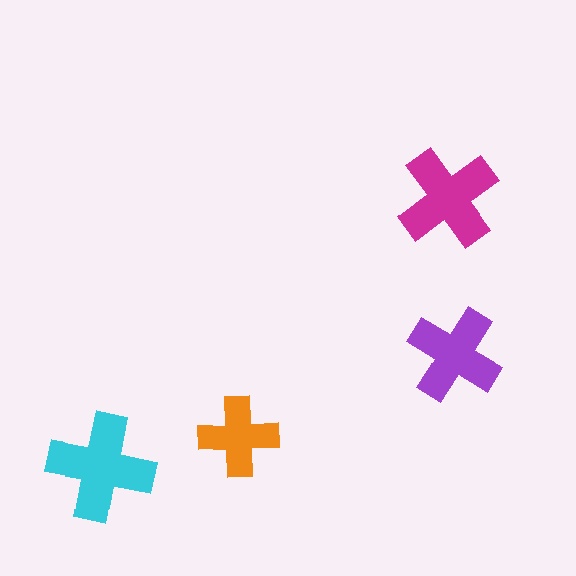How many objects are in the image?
There are 4 objects in the image.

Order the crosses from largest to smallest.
the cyan one, the magenta one, the purple one, the orange one.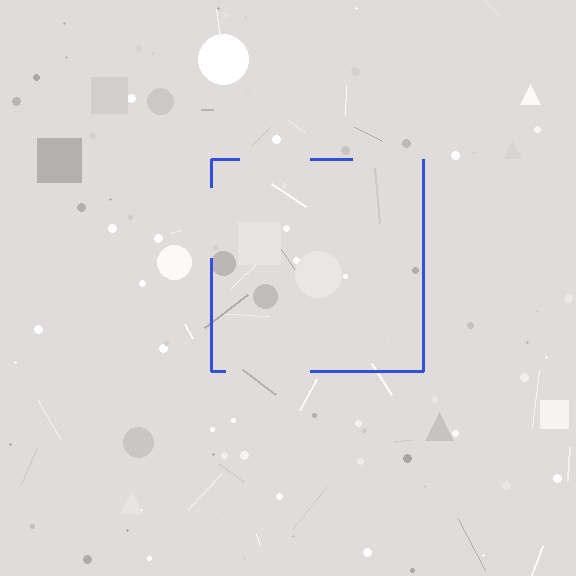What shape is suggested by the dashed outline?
The dashed outline suggests a square.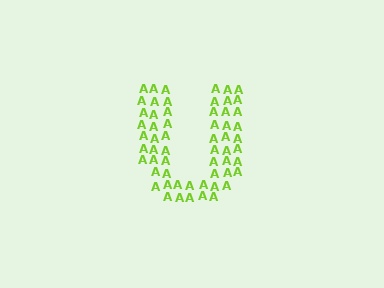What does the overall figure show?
The overall figure shows the letter U.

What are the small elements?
The small elements are letter A's.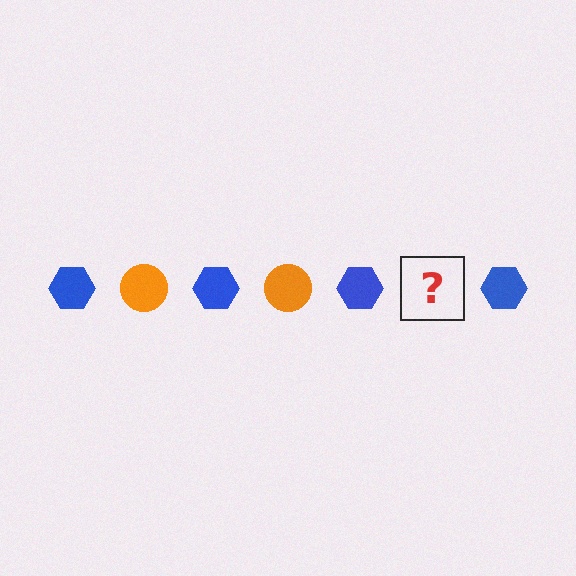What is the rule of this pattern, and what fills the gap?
The rule is that the pattern alternates between blue hexagon and orange circle. The gap should be filled with an orange circle.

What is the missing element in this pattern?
The missing element is an orange circle.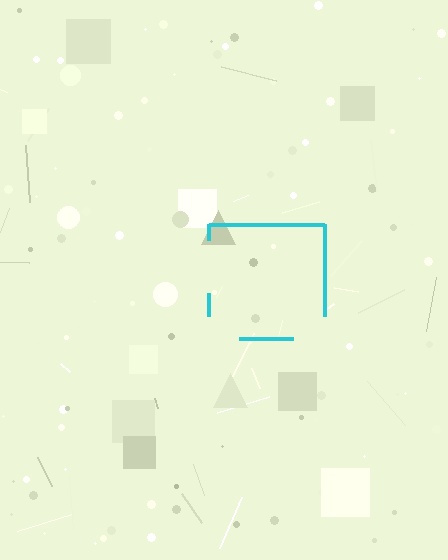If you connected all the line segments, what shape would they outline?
They would outline a square.